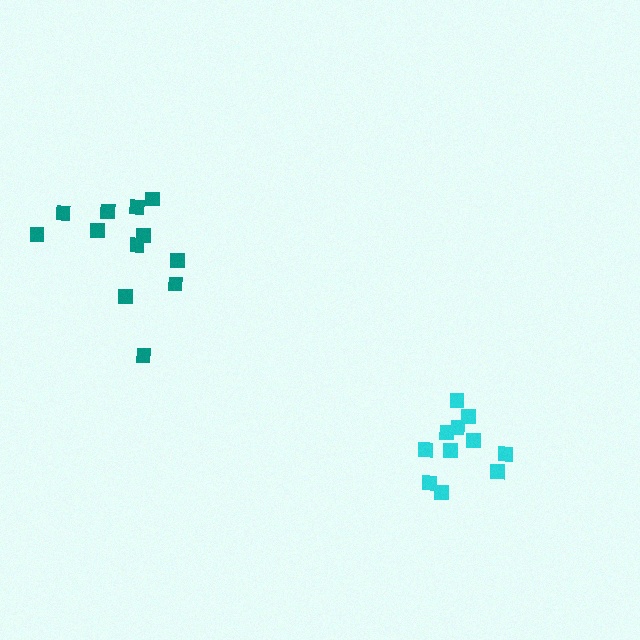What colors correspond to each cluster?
The clusters are colored: teal, cyan.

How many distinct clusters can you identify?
There are 2 distinct clusters.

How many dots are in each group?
Group 1: 12 dots, Group 2: 11 dots (23 total).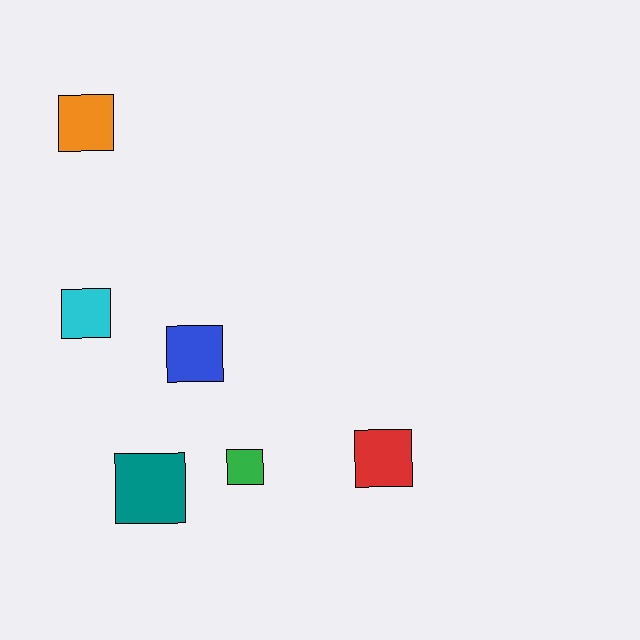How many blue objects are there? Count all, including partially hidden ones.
There is 1 blue object.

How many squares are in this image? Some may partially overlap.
There are 6 squares.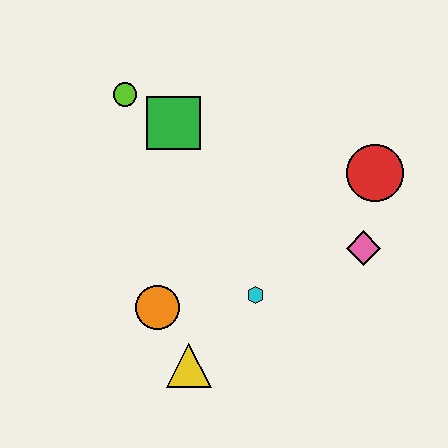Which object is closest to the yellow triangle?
The orange circle is closest to the yellow triangle.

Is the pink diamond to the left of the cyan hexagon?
No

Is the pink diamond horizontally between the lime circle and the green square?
No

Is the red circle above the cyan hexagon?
Yes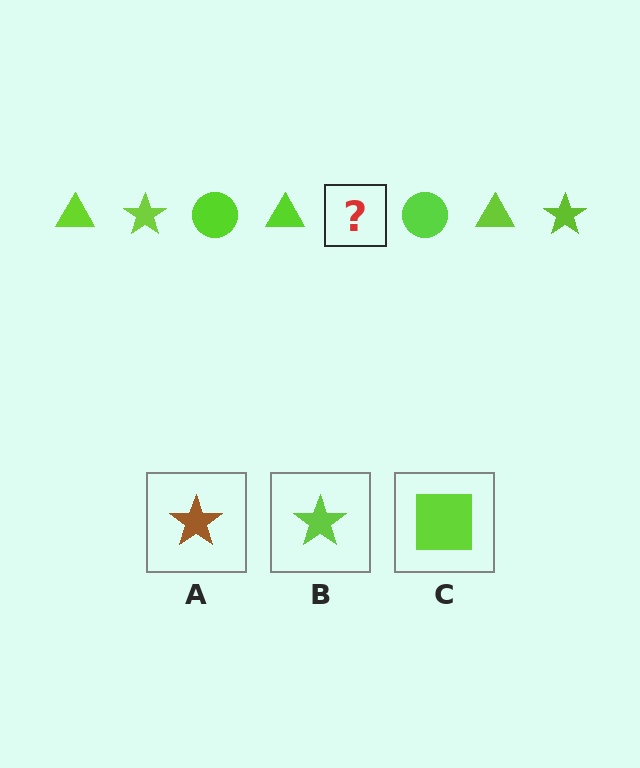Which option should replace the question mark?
Option B.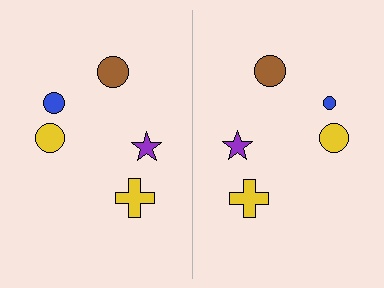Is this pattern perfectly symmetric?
No, the pattern is not perfectly symmetric. The blue circle on the right side has a different size than its mirror counterpart.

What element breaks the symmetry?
The blue circle on the right side has a different size than its mirror counterpart.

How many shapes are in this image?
There are 10 shapes in this image.